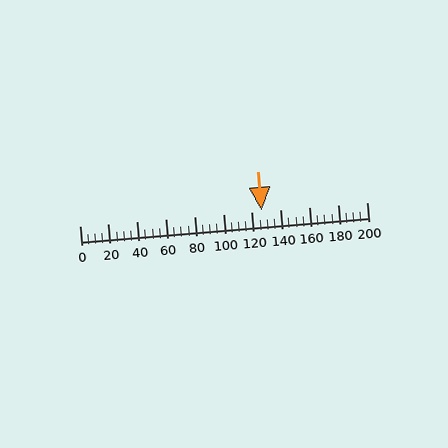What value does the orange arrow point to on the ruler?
The orange arrow points to approximately 126.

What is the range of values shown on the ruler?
The ruler shows values from 0 to 200.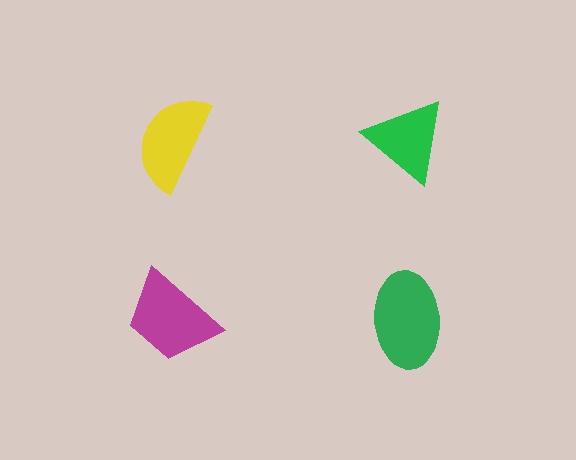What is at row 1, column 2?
A green triangle.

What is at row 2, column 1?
A magenta trapezoid.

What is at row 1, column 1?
A yellow semicircle.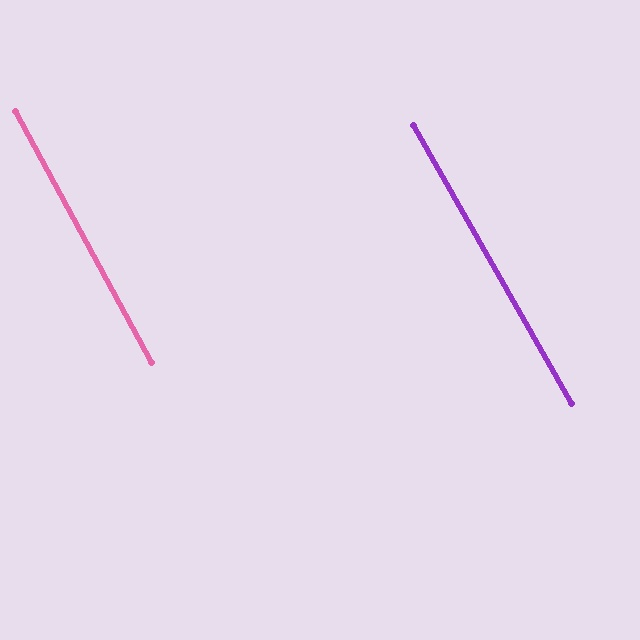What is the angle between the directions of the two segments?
Approximately 1 degree.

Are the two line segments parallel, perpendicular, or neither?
Parallel — their directions differ by only 1.1°.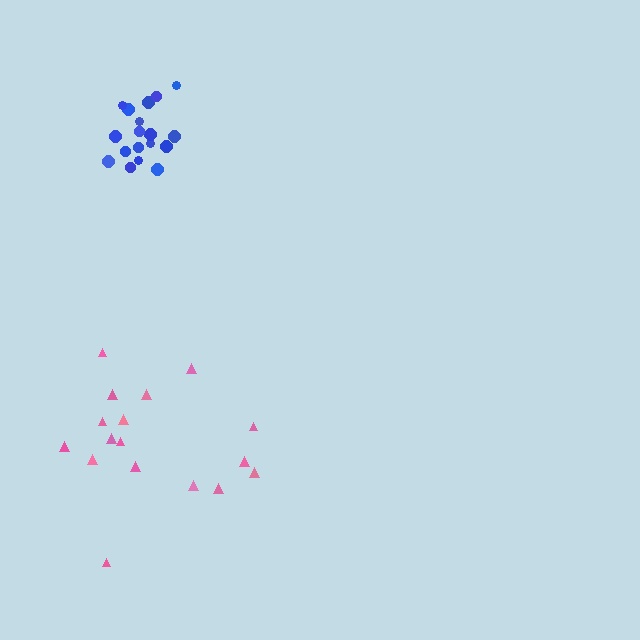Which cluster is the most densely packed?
Blue.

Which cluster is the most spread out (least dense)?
Pink.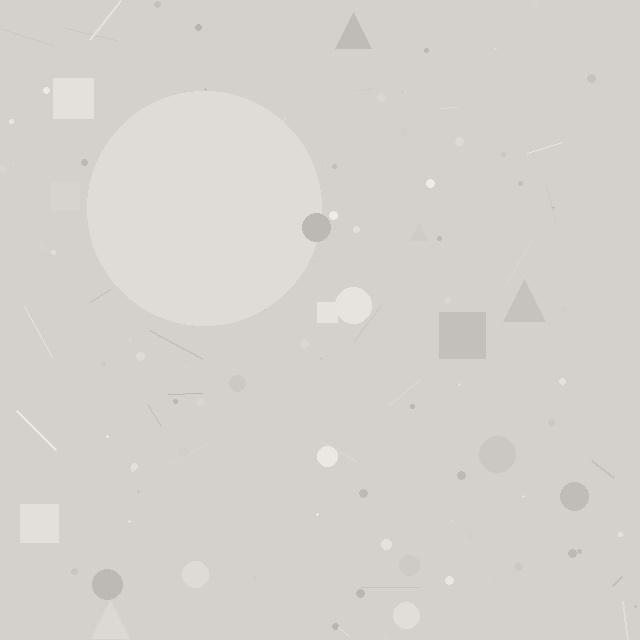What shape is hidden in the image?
A circle is hidden in the image.